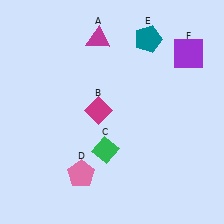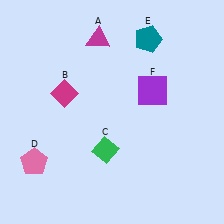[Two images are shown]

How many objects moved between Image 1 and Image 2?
3 objects moved between the two images.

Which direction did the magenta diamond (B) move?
The magenta diamond (B) moved left.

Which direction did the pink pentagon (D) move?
The pink pentagon (D) moved left.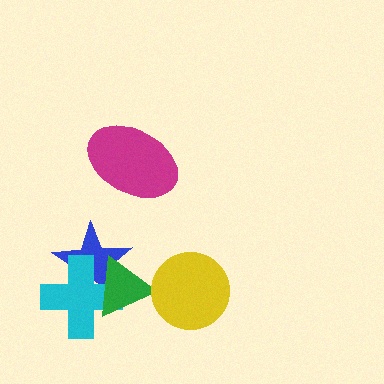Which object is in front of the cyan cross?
The green triangle is in front of the cyan cross.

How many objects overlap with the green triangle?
2 objects overlap with the green triangle.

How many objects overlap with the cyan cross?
2 objects overlap with the cyan cross.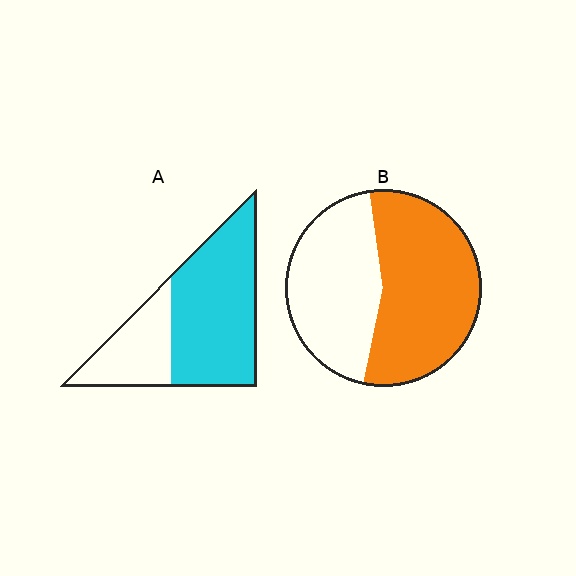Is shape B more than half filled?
Yes.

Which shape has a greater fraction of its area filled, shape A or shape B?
Shape A.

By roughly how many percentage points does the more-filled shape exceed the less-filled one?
By roughly 10 percentage points (A over B).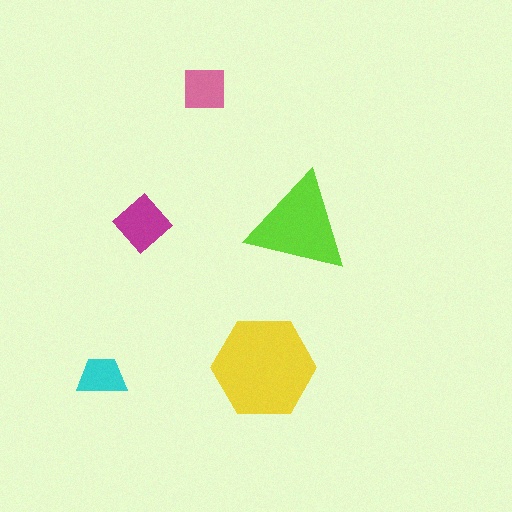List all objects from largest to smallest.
The yellow hexagon, the lime triangle, the magenta diamond, the pink square, the cyan trapezoid.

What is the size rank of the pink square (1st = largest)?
4th.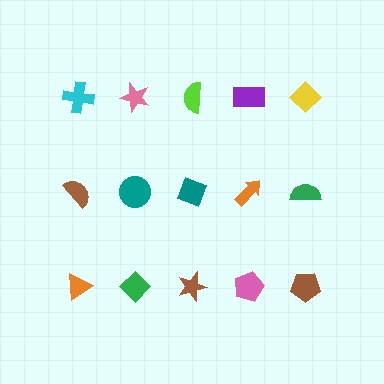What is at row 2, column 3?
A teal diamond.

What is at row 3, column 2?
A green diamond.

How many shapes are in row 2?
5 shapes.